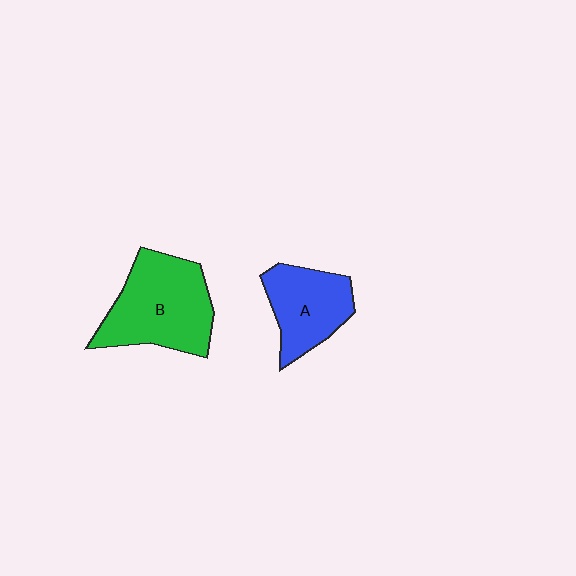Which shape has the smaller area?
Shape A (blue).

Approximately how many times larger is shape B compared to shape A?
Approximately 1.4 times.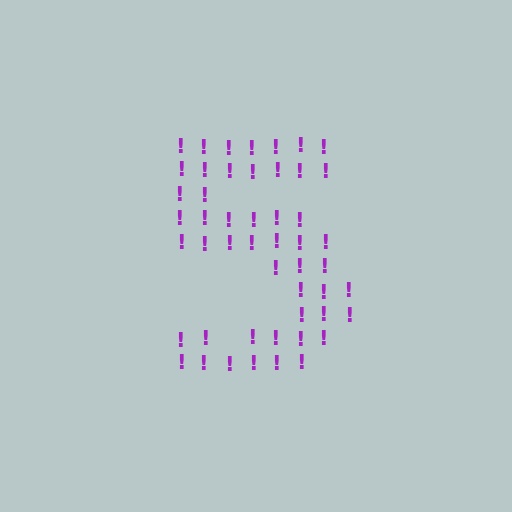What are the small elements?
The small elements are exclamation marks.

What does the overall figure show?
The overall figure shows the digit 5.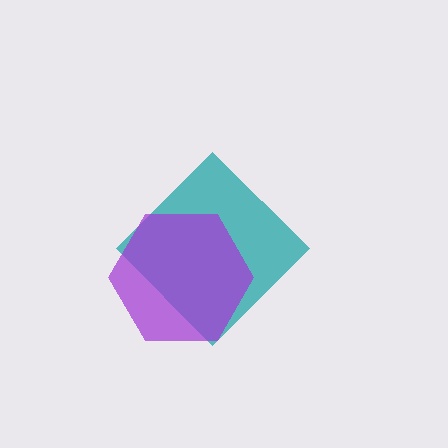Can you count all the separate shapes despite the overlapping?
Yes, there are 2 separate shapes.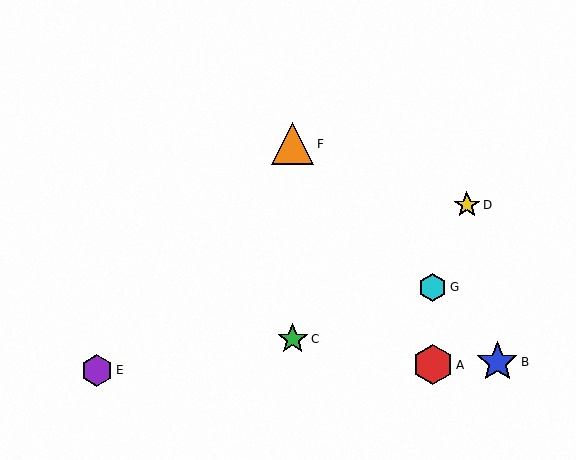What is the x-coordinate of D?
Object D is at x≈467.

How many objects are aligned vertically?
2 objects (C, F) are aligned vertically.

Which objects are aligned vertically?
Objects C, F are aligned vertically.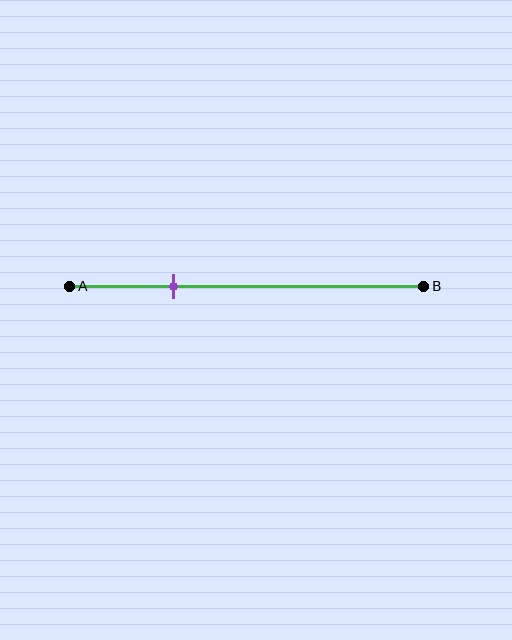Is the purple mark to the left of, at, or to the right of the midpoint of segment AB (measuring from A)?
The purple mark is to the left of the midpoint of segment AB.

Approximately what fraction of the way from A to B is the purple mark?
The purple mark is approximately 30% of the way from A to B.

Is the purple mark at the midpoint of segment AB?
No, the mark is at about 30% from A, not at the 50% midpoint.